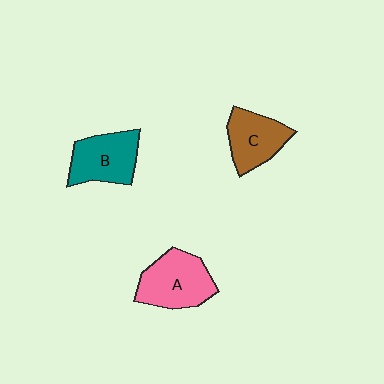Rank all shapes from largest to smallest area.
From largest to smallest: A (pink), B (teal), C (brown).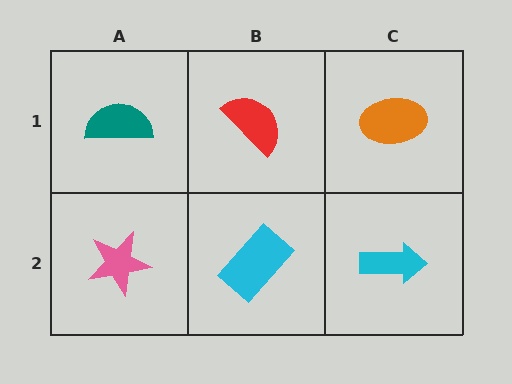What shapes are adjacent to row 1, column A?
A pink star (row 2, column A), a red semicircle (row 1, column B).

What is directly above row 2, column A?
A teal semicircle.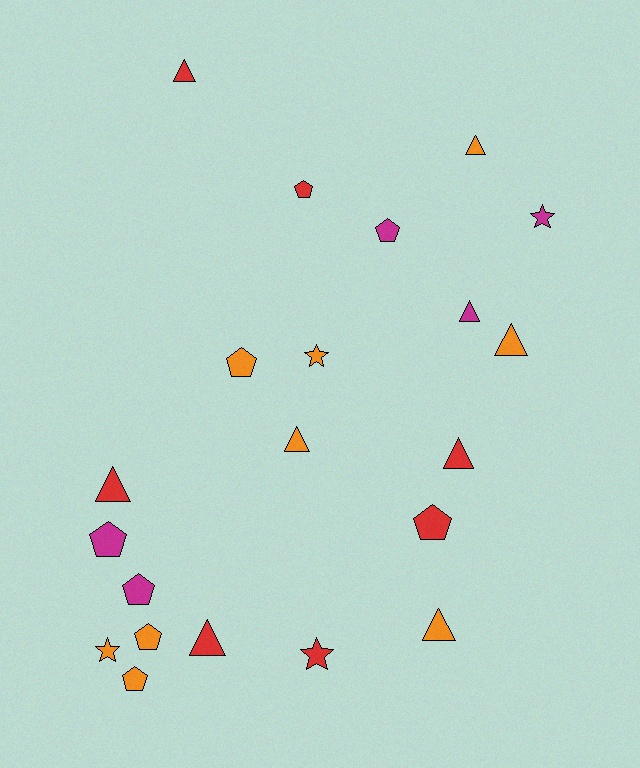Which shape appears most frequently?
Triangle, with 9 objects.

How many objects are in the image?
There are 21 objects.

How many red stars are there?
There is 1 red star.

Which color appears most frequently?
Orange, with 9 objects.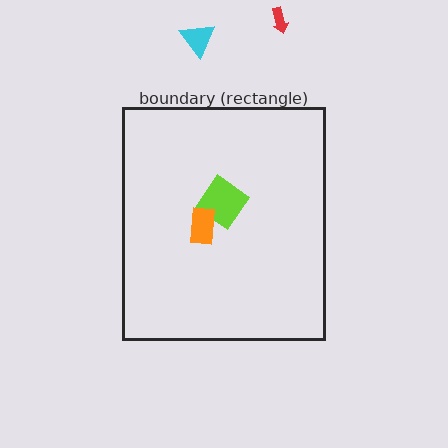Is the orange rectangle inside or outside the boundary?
Inside.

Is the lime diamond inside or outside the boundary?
Inside.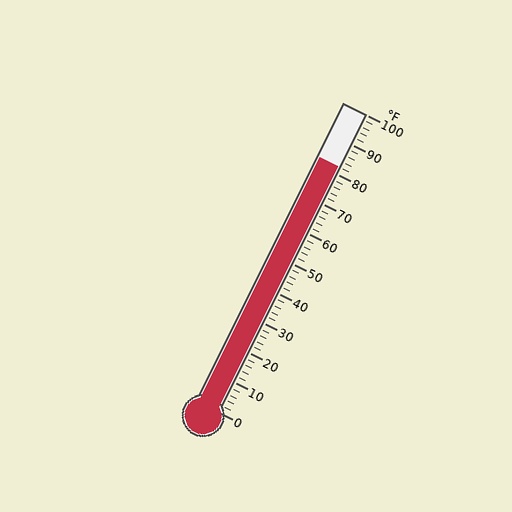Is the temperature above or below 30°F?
The temperature is above 30°F.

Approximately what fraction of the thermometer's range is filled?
The thermometer is filled to approximately 80% of its range.